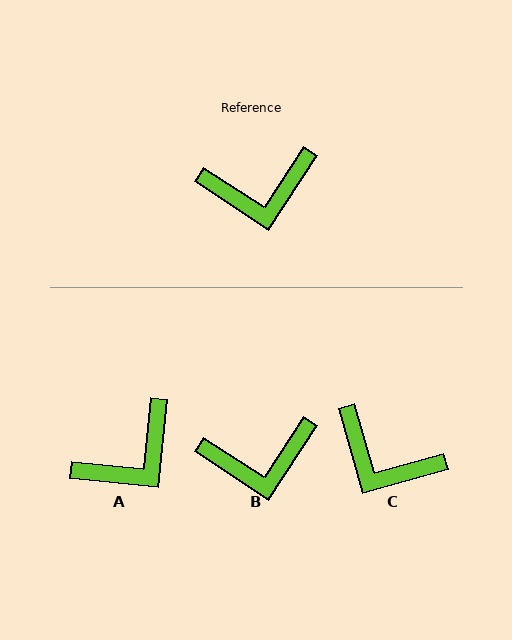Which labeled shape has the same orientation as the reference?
B.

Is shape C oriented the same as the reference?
No, it is off by about 41 degrees.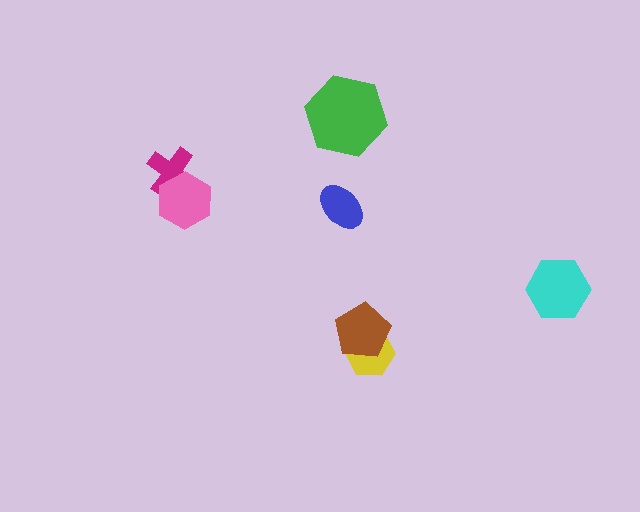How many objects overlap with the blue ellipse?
0 objects overlap with the blue ellipse.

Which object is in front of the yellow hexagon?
The brown pentagon is in front of the yellow hexagon.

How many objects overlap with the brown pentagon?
1 object overlaps with the brown pentagon.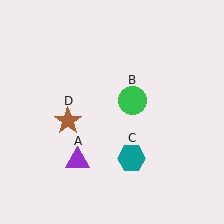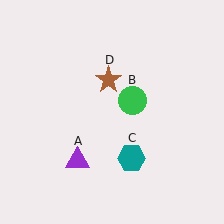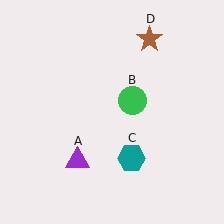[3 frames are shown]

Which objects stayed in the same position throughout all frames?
Purple triangle (object A) and green circle (object B) and teal hexagon (object C) remained stationary.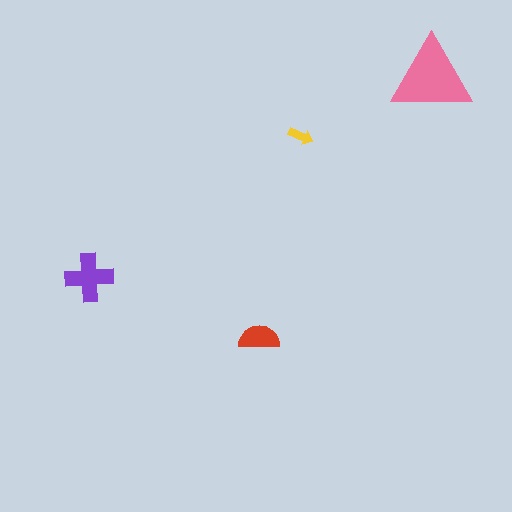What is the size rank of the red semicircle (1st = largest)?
3rd.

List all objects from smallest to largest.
The yellow arrow, the red semicircle, the purple cross, the pink triangle.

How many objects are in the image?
There are 4 objects in the image.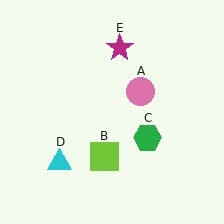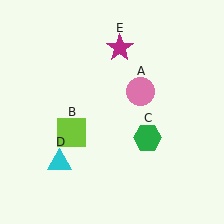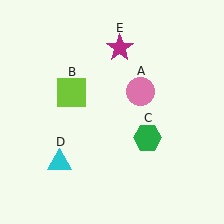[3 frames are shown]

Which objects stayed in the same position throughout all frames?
Pink circle (object A) and green hexagon (object C) and cyan triangle (object D) and magenta star (object E) remained stationary.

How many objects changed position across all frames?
1 object changed position: lime square (object B).